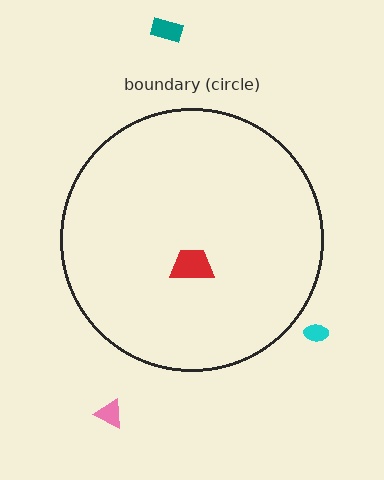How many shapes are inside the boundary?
1 inside, 3 outside.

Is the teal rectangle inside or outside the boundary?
Outside.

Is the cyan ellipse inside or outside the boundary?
Outside.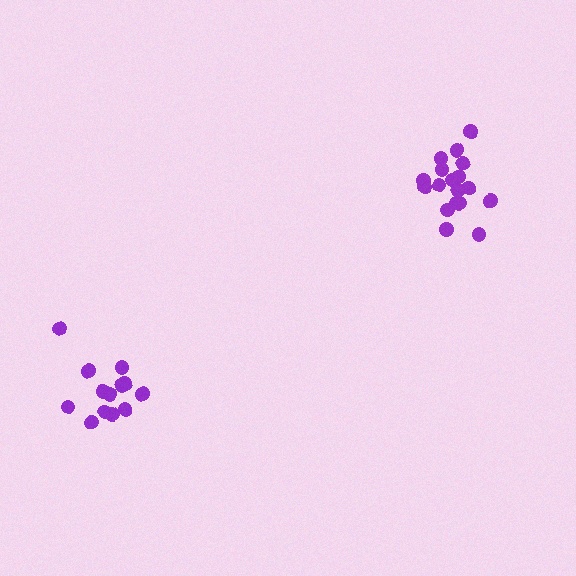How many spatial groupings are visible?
There are 2 spatial groupings.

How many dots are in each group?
Group 1: 18 dots, Group 2: 13 dots (31 total).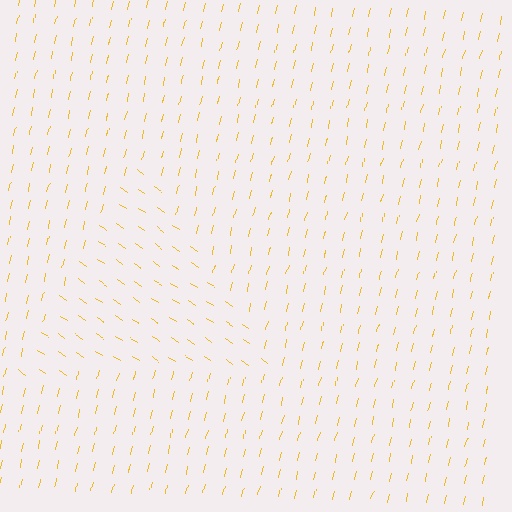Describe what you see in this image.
The image is filled with small yellow line segments. A triangle region in the image has lines oriented differently from the surrounding lines, creating a visible texture boundary.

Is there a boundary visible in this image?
Yes, there is a texture boundary formed by a change in line orientation.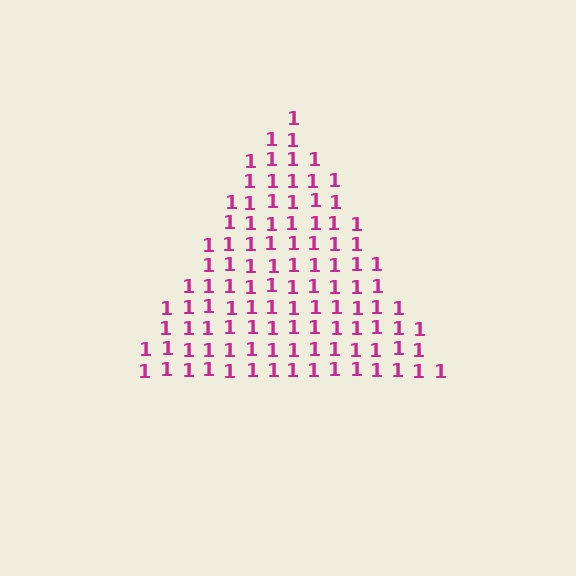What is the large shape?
The large shape is a triangle.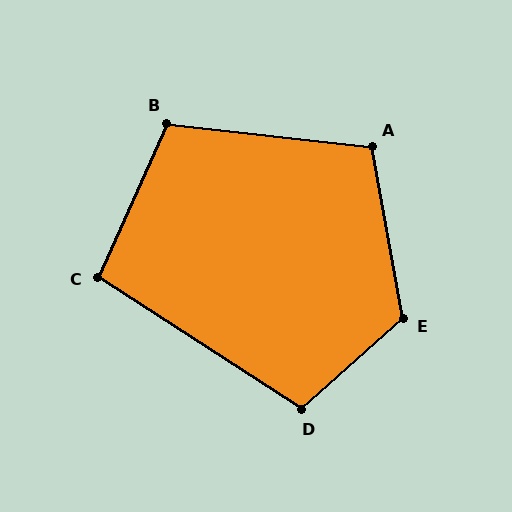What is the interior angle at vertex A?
Approximately 106 degrees (obtuse).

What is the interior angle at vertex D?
Approximately 105 degrees (obtuse).